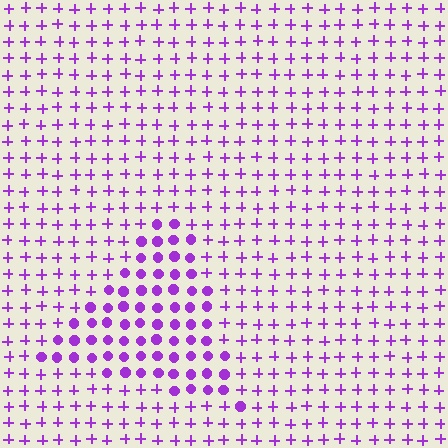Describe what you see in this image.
The image is filled with small purple elements arranged in a uniform grid. A triangle-shaped region contains circles, while the surrounding area contains plus signs. The boundary is defined purely by the change in element shape.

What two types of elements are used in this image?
The image uses circles inside the triangle region and plus signs outside it.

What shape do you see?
I see a triangle.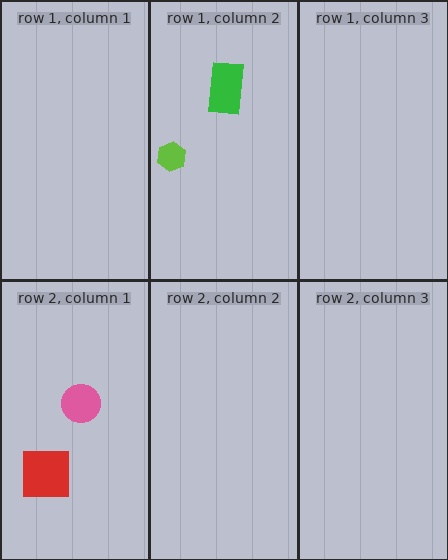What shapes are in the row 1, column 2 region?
The green rectangle, the lime hexagon.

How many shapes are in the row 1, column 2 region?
2.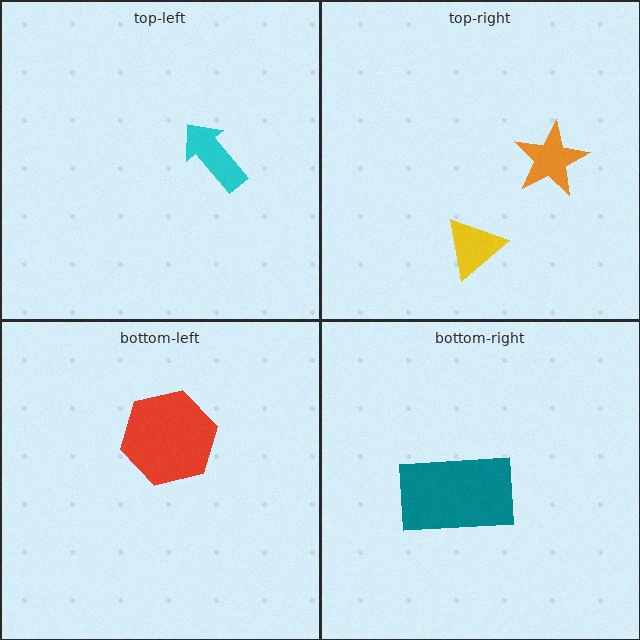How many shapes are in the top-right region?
2.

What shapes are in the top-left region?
The cyan arrow.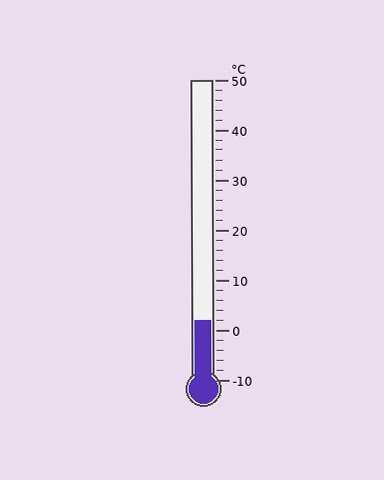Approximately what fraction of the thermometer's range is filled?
The thermometer is filled to approximately 20% of its range.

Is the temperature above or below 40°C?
The temperature is below 40°C.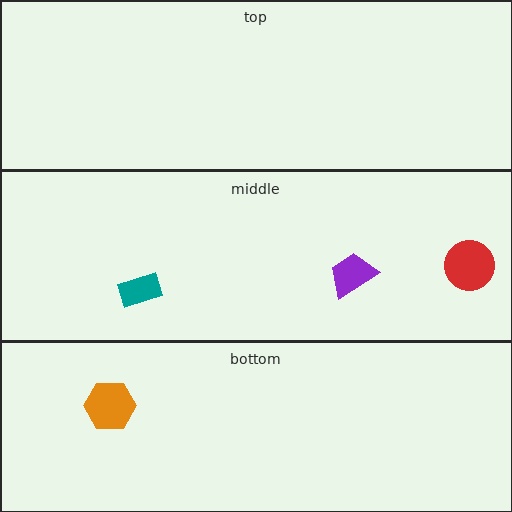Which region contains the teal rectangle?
The middle region.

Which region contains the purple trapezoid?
The middle region.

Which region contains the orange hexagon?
The bottom region.